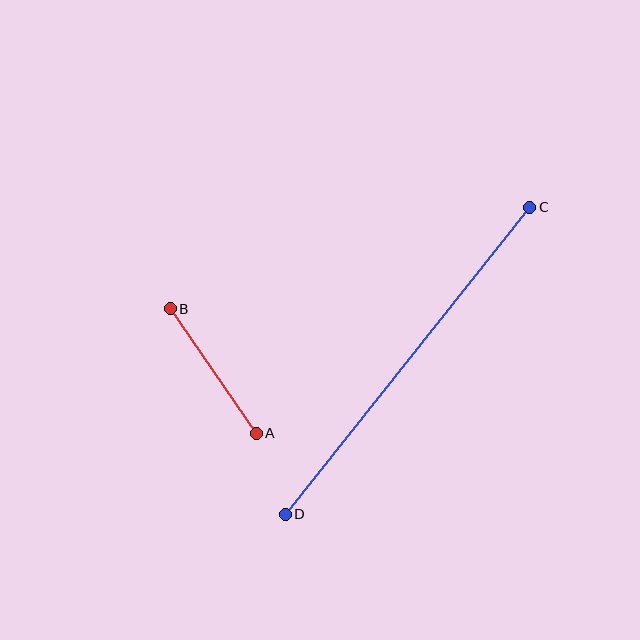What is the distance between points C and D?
The distance is approximately 392 pixels.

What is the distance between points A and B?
The distance is approximately 151 pixels.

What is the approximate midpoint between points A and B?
The midpoint is at approximately (213, 371) pixels.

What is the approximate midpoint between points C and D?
The midpoint is at approximately (408, 361) pixels.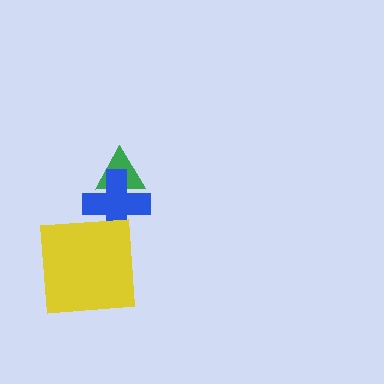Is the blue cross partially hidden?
Yes, it is partially covered by another shape.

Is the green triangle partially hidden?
Yes, it is partially covered by another shape.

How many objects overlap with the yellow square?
1 object overlaps with the yellow square.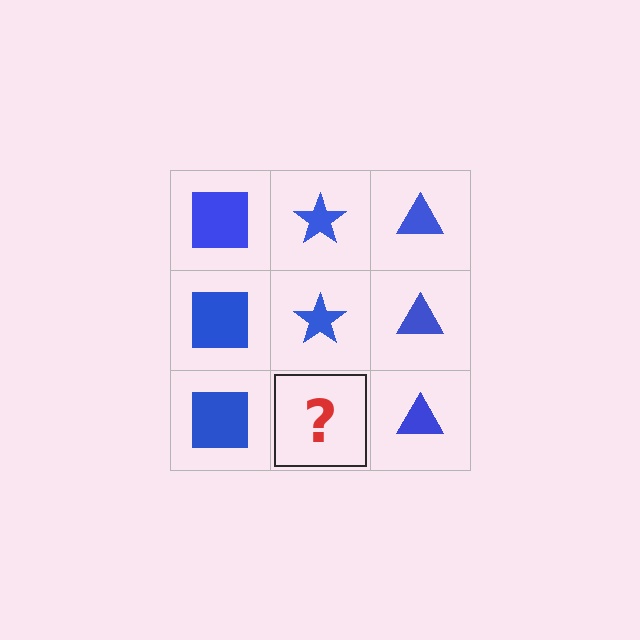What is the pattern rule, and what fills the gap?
The rule is that each column has a consistent shape. The gap should be filled with a blue star.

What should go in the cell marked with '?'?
The missing cell should contain a blue star.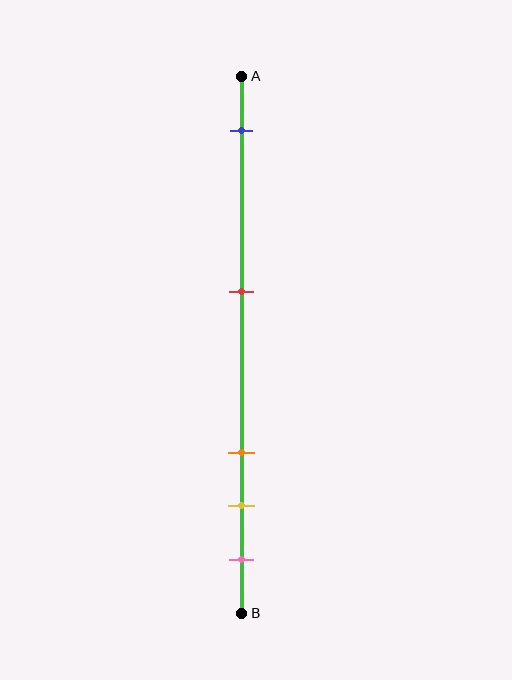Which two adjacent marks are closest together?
The yellow and pink marks are the closest adjacent pair.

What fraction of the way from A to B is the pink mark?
The pink mark is approximately 90% (0.9) of the way from A to B.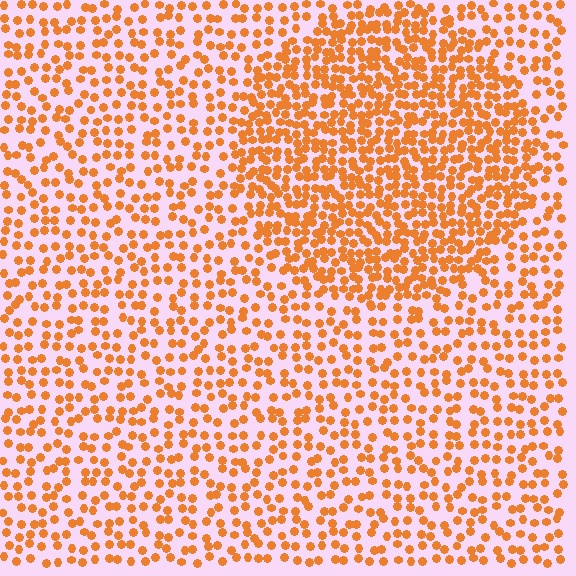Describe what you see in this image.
The image contains small orange elements arranged at two different densities. A circle-shaped region is visible where the elements are more densely packed than the surrounding area.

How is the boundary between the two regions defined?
The boundary is defined by a change in element density (approximately 1.9x ratio). All elements are the same color, size, and shape.